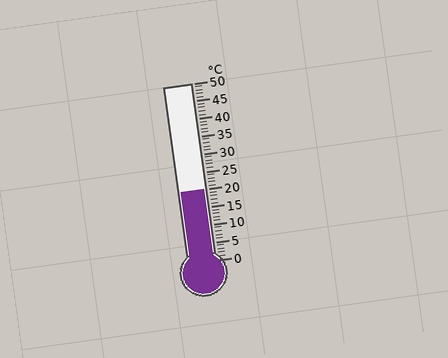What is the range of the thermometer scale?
The thermometer scale ranges from 0°C to 50°C.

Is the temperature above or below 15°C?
The temperature is above 15°C.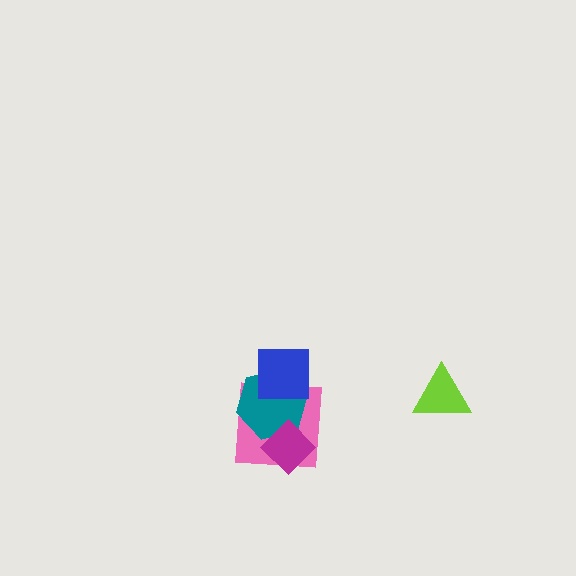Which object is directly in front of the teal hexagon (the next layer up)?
The magenta diamond is directly in front of the teal hexagon.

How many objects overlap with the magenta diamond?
2 objects overlap with the magenta diamond.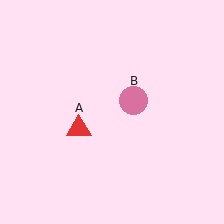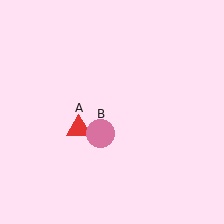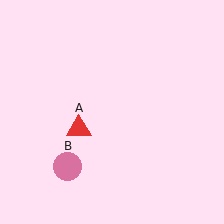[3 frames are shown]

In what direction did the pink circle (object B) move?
The pink circle (object B) moved down and to the left.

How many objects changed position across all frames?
1 object changed position: pink circle (object B).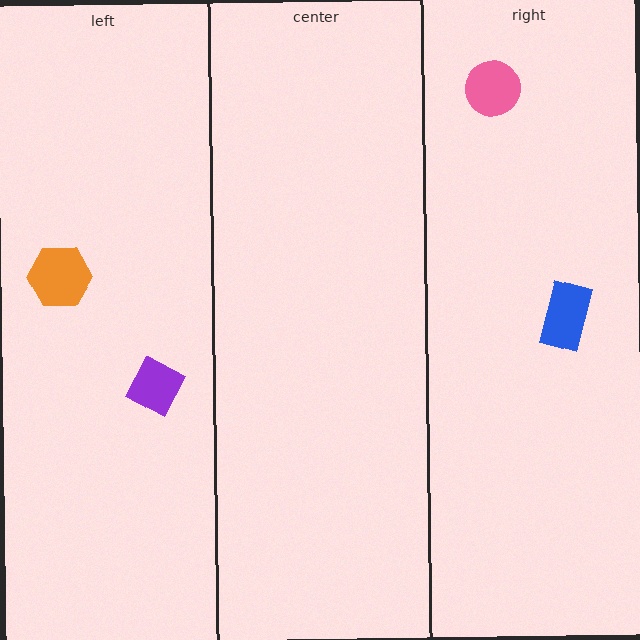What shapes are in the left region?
The orange hexagon, the purple square.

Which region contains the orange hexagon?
The left region.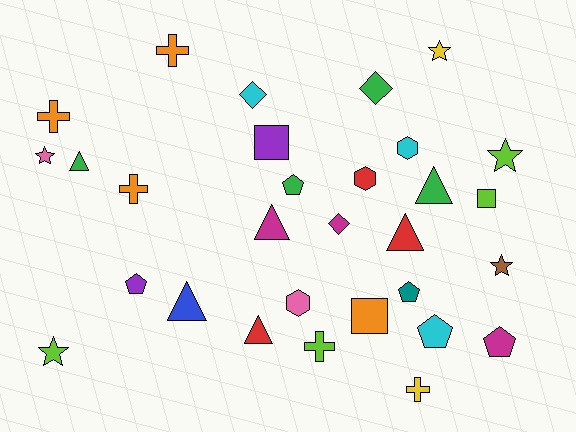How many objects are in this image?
There are 30 objects.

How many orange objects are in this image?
There are 4 orange objects.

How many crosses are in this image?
There are 5 crosses.